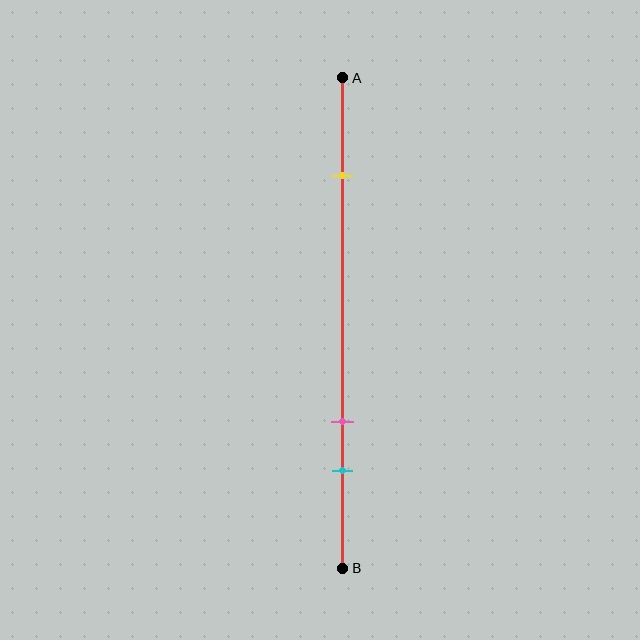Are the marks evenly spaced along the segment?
No, the marks are not evenly spaced.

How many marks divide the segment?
There are 3 marks dividing the segment.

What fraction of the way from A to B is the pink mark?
The pink mark is approximately 70% (0.7) of the way from A to B.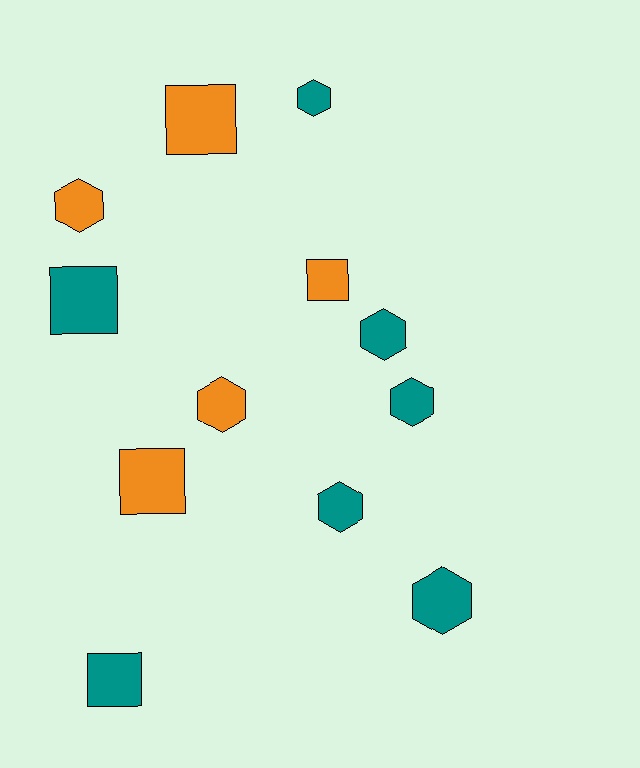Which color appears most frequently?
Teal, with 7 objects.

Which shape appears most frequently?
Hexagon, with 7 objects.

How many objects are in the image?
There are 12 objects.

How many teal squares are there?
There are 2 teal squares.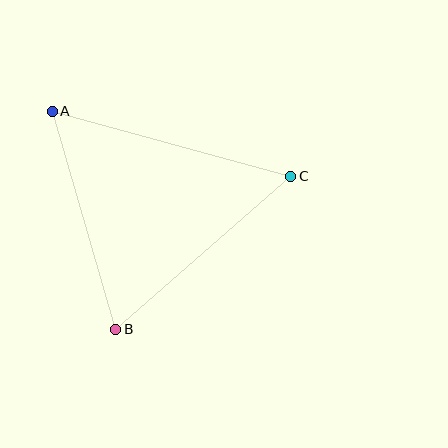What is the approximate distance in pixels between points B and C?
The distance between B and C is approximately 233 pixels.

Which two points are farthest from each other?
Points A and C are farthest from each other.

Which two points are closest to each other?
Points A and B are closest to each other.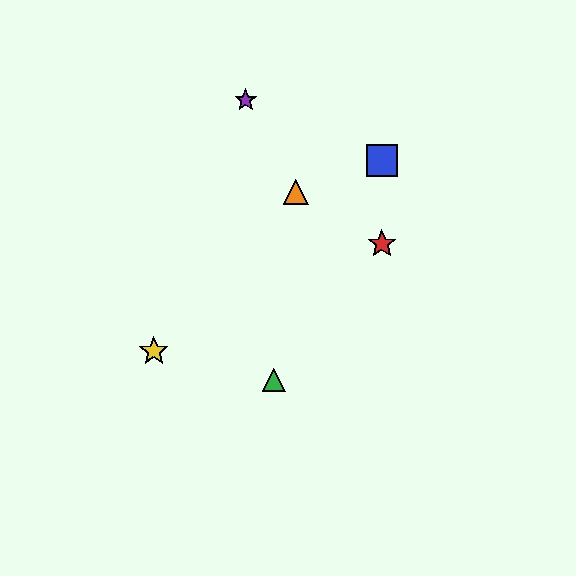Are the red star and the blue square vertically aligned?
Yes, both are at x≈382.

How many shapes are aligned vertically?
2 shapes (the red star, the blue square) are aligned vertically.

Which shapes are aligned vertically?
The red star, the blue square are aligned vertically.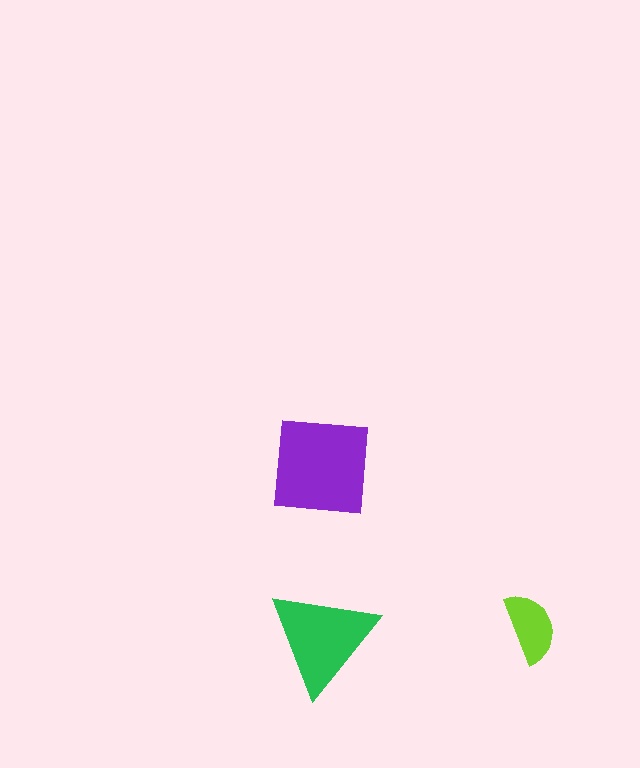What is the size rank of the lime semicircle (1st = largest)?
3rd.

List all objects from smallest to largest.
The lime semicircle, the green triangle, the purple square.